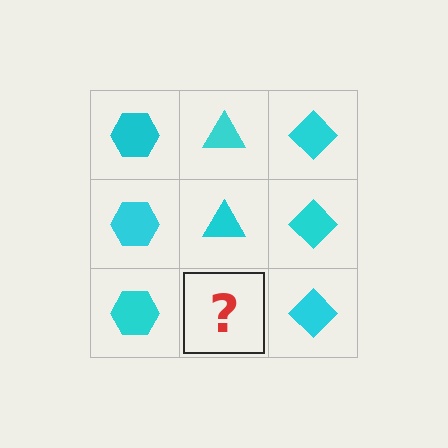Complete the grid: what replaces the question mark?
The question mark should be replaced with a cyan triangle.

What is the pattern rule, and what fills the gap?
The rule is that each column has a consistent shape. The gap should be filled with a cyan triangle.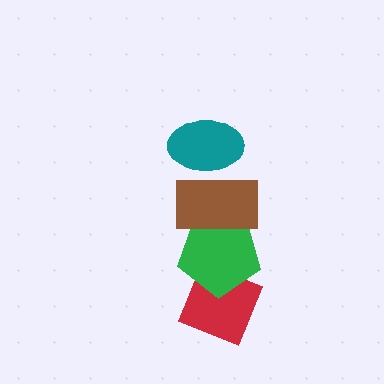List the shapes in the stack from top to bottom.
From top to bottom: the teal ellipse, the brown rectangle, the green pentagon, the red diamond.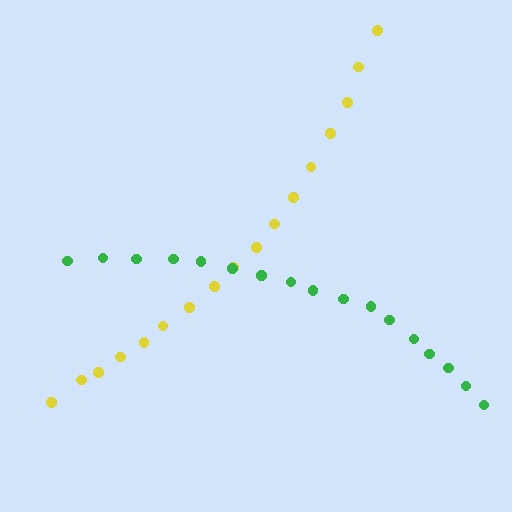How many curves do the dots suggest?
There are 2 distinct paths.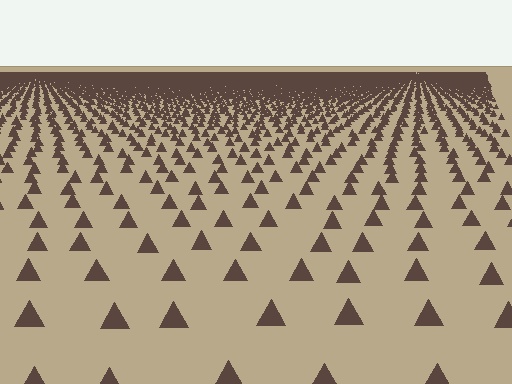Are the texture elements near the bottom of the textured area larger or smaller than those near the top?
Larger. Near the bottom, elements are closer to the viewer and appear at a bigger on-screen size.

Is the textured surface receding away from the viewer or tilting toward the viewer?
The surface is receding away from the viewer. Texture elements get smaller and denser toward the top.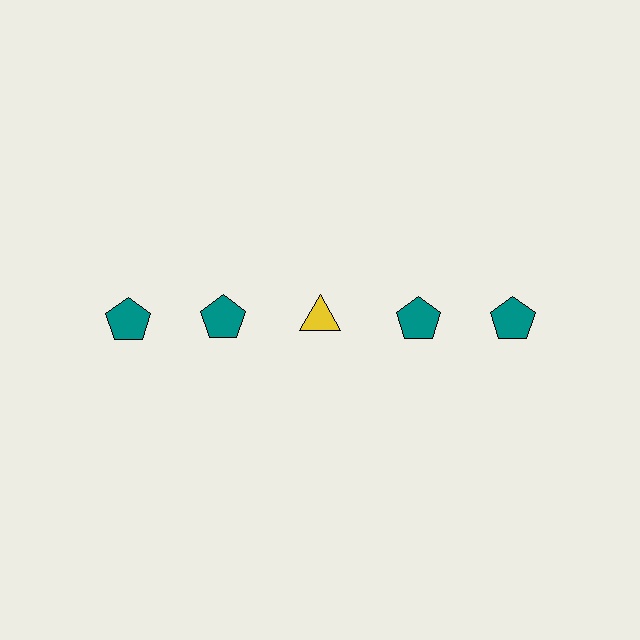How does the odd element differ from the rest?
It differs in both color (yellow instead of teal) and shape (triangle instead of pentagon).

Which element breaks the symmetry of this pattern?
The yellow triangle in the top row, center column breaks the symmetry. All other shapes are teal pentagons.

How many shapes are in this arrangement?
There are 5 shapes arranged in a grid pattern.